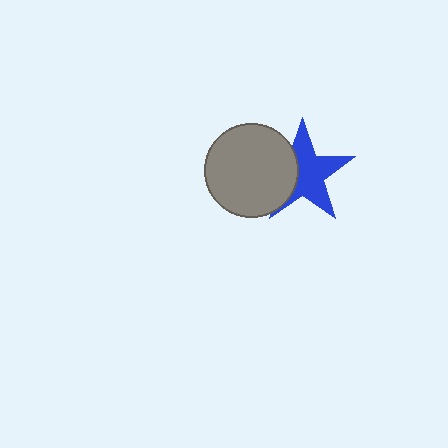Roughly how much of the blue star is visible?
Most of it is visible (roughly 65%).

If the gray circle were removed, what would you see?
You would see the complete blue star.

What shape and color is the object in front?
The object in front is a gray circle.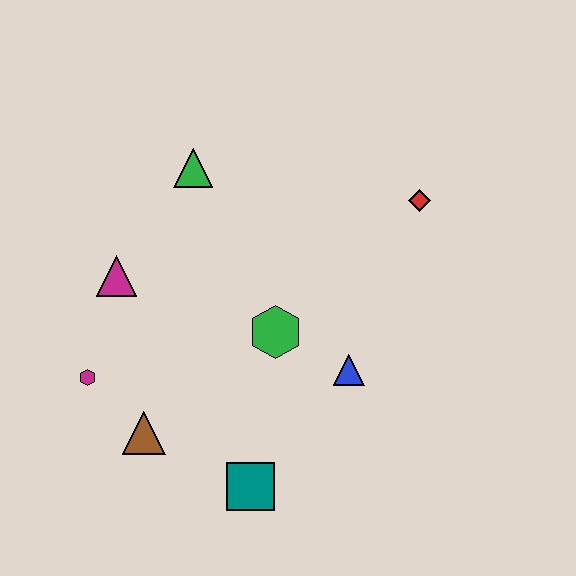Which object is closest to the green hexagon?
The blue triangle is closest to the green hexagon.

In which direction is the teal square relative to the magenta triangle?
The teal square is below the magenta triangle.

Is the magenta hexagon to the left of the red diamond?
Yes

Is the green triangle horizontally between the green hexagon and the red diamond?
No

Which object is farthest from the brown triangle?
The red diamond is farthest from the brown triangle.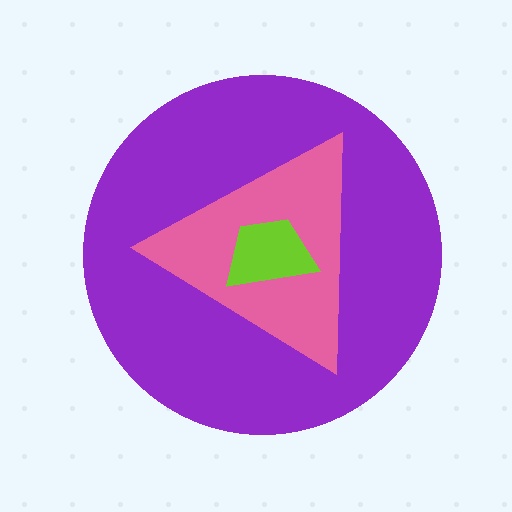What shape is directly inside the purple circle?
The pink triangle.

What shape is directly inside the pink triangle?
The lime trapezoid.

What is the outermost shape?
The purple circle.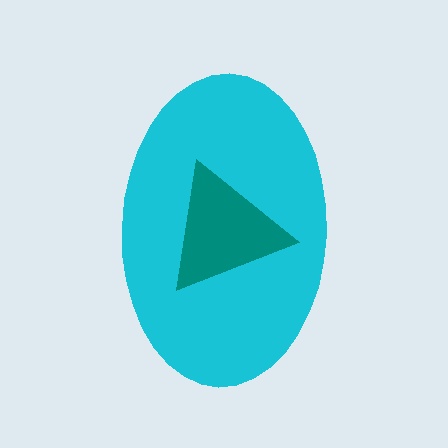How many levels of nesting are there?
2.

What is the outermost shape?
The cyan ellipse.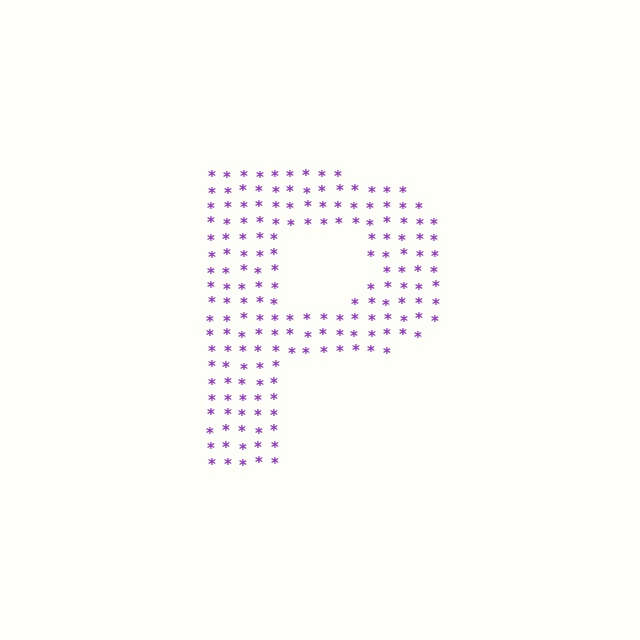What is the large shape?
The large shape is the letter P.